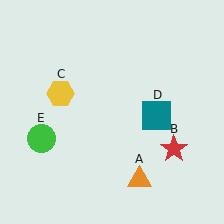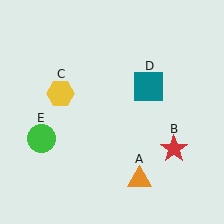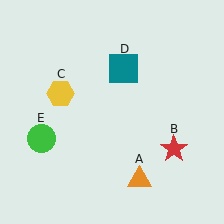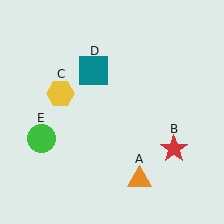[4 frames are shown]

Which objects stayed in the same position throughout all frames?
Orange triangle (object A) and red star (object B) and yellow hexagon (object C) and green circle (object E) remained stationary.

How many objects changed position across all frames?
1 object changed position: teal square (object D).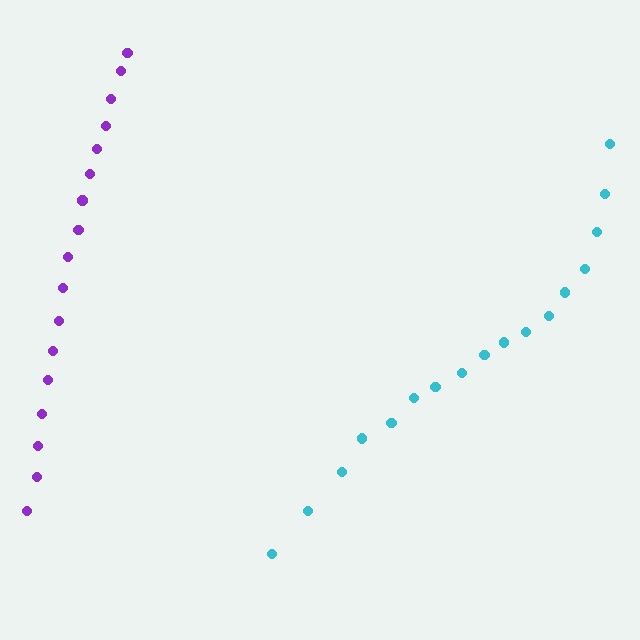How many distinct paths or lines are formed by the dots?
There are 2 distinct paths.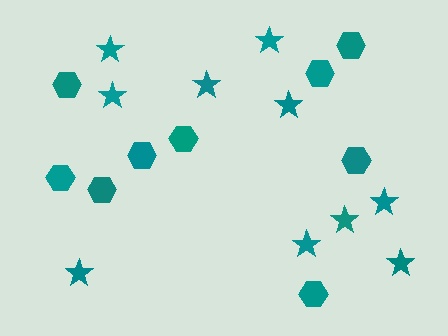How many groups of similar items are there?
There are 2 groups: one group of hexagons (9) and one group of stars (10).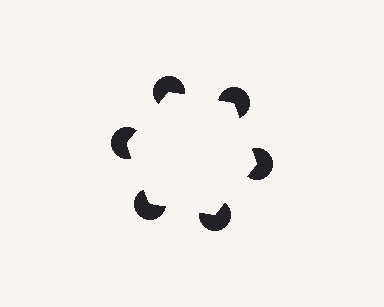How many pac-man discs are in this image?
There are 6 — one at each vertex of the illusory hexagon.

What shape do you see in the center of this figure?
An illusory hexagon — its edges are inferred from the aligned wedge cuts in the pac-man discs, not physically drawn.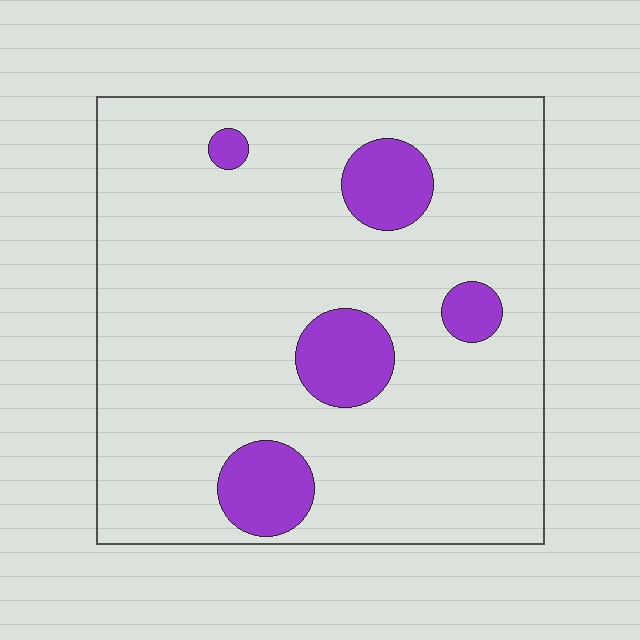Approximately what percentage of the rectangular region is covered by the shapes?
Approximately 15%.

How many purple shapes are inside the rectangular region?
5.